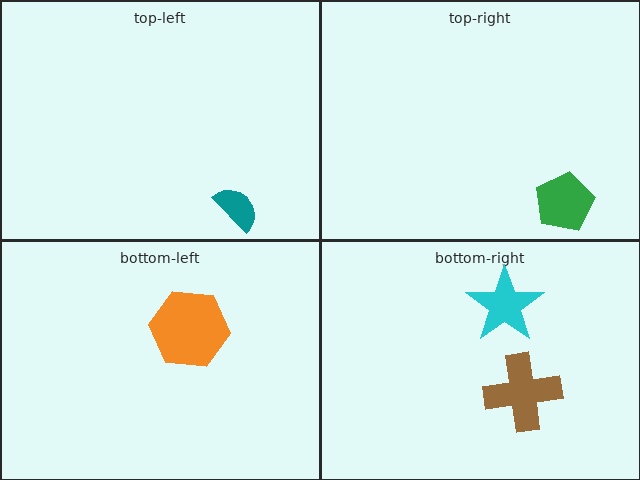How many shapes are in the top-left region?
1.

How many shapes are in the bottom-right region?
2.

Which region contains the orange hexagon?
The bottom-left region.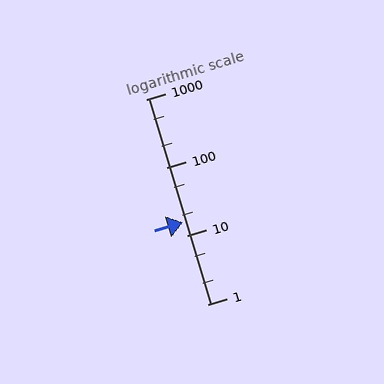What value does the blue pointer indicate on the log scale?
The pointer indicates approximately 16.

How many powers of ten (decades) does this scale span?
The scale spans 3 decades, from 1 to 1000.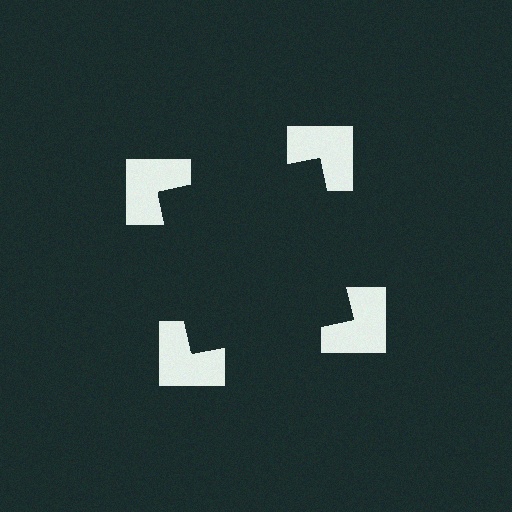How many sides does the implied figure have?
4 sides.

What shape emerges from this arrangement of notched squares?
An illusory square — its edges are inferred from the aligned wedge cuts in the notched squares, not physically drawn.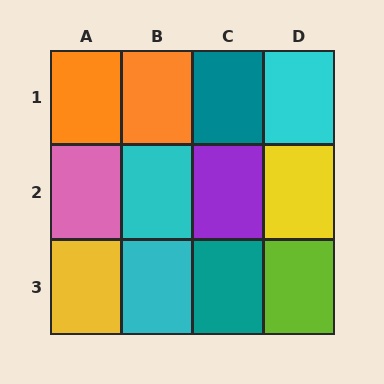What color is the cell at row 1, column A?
Orange.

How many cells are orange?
2 cells are orange.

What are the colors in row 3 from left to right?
Yellow, cyan, teal, lime.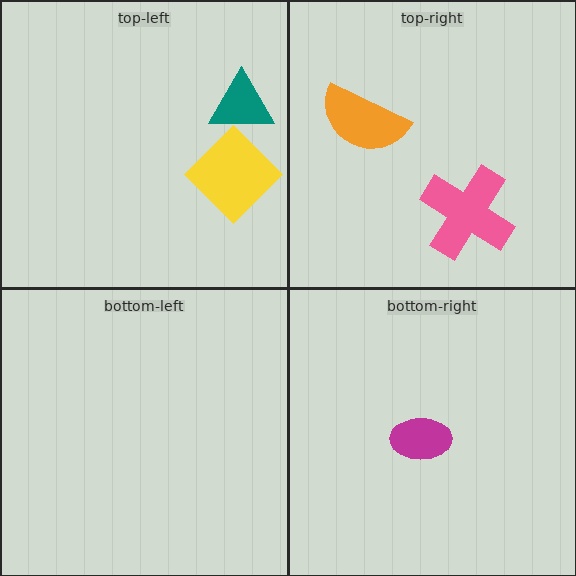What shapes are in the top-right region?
The orange semicircle, the pink cross.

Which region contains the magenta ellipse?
The bottom-right region.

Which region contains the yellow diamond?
The top-left region.